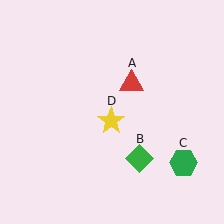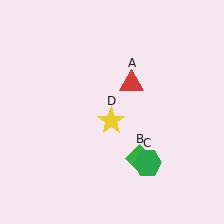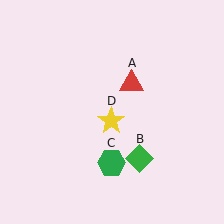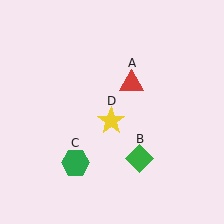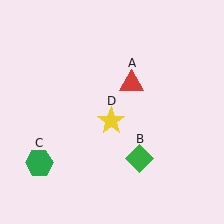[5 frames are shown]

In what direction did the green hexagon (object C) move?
The green hexagon (object C) moved left.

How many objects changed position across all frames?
1 object changed position: green hexagon (object C).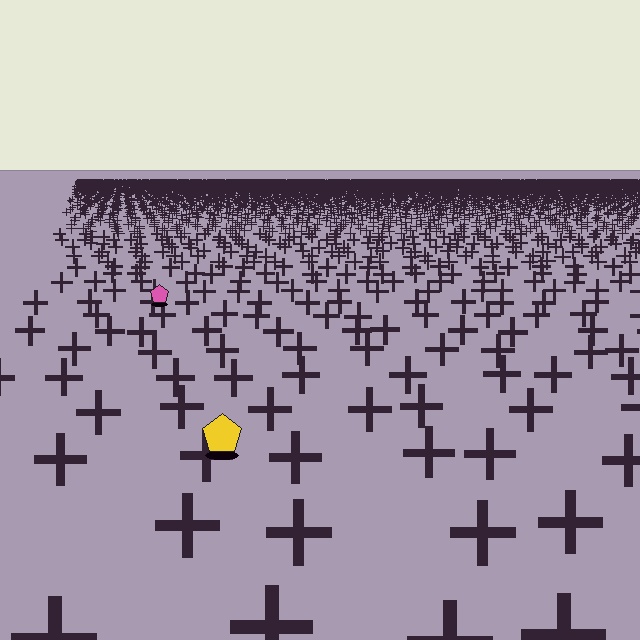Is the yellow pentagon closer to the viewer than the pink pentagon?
Yes. The yellow pentagon is closer — you can tell from the texture gradient: the ground texture is coarser near it.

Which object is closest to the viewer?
The yellow pentagon is closest. The texture marks near it are larger and more spread out.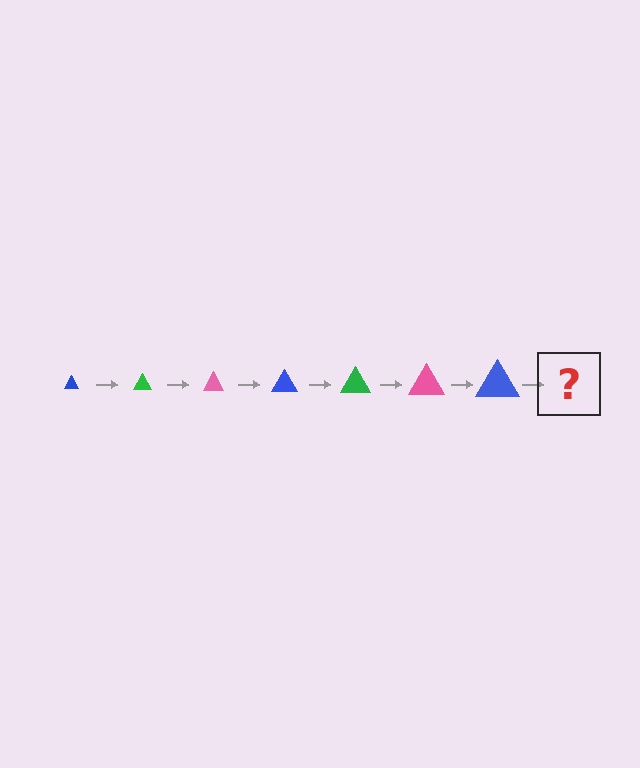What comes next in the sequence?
The next element should be a green triangle, larger than the previous one.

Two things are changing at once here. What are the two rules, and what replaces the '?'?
The two rules are that the triangle grows larger each step and the color cycles through blue, green, and pink. The '?' should be a green triangle, larger than the previous one.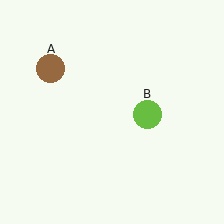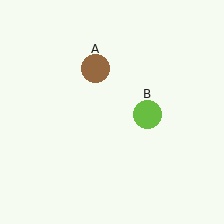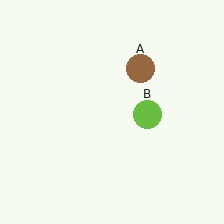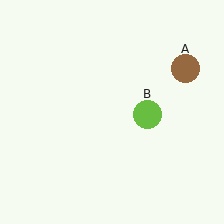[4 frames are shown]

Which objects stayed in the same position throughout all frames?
Lime circle (object B) remained stationary.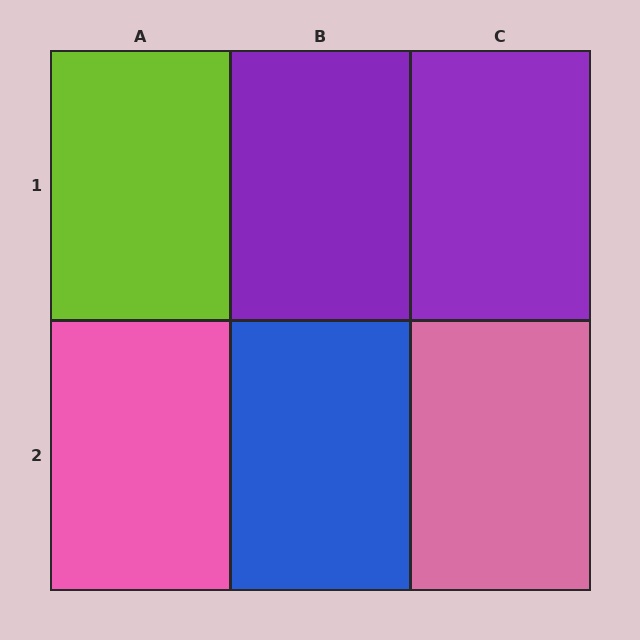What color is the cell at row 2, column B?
Blue.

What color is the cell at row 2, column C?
Pink.